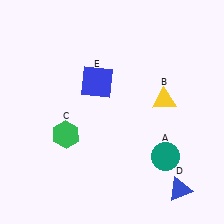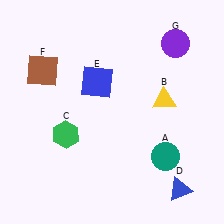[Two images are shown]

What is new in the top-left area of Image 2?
A brown square (F) was added in the top-left area of Image 2.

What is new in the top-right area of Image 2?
A purple circle (G) was added in the top-right area of Image 2.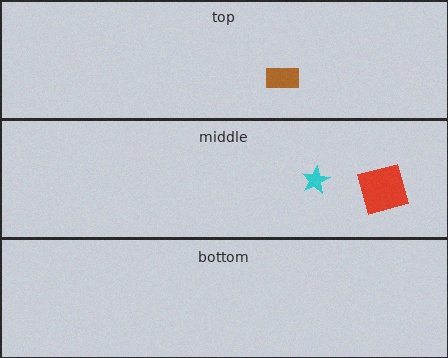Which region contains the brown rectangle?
The top region.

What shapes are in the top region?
The brown rectangle.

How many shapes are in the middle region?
2.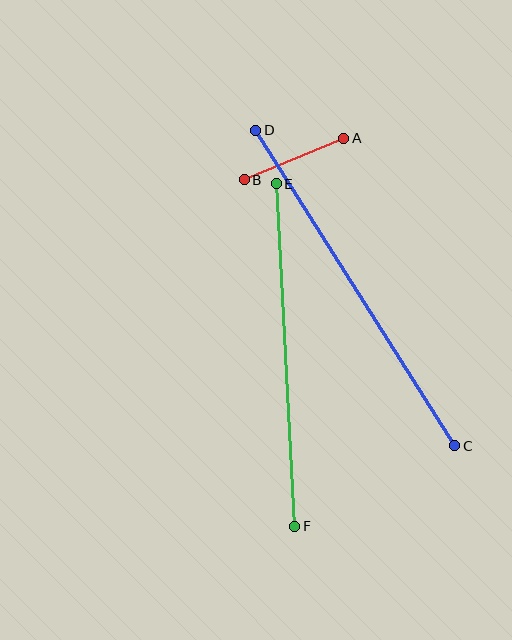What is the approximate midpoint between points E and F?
The midpoint is at approximately (285, 355) pixels.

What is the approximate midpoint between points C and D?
The midpoint is at approximately (355, 288) pixels.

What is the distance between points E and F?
The distance is approximately 343 pixels.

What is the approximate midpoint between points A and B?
The midpoint is at approximately (294, 159) pixels.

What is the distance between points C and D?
The distance is approximately 373 pixels.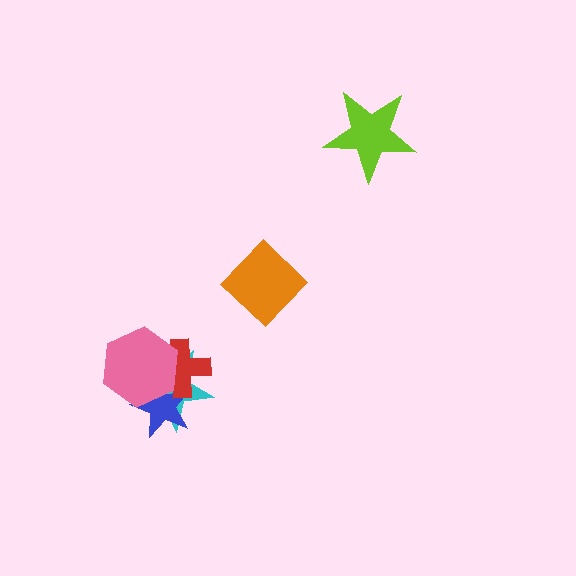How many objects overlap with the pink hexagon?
3 objects overlap with the pink hexagon.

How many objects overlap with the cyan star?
3 objects overlap with the cyan star.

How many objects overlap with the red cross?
3 objects overlap with the red cross.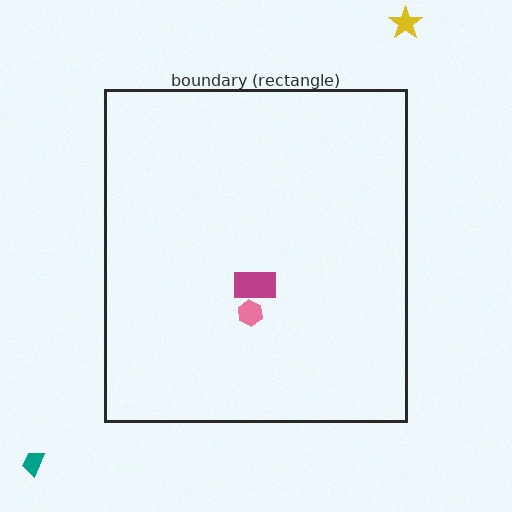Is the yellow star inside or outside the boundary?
Outside.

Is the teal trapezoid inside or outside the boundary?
Outside.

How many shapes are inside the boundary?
2 inside, 2 outside.